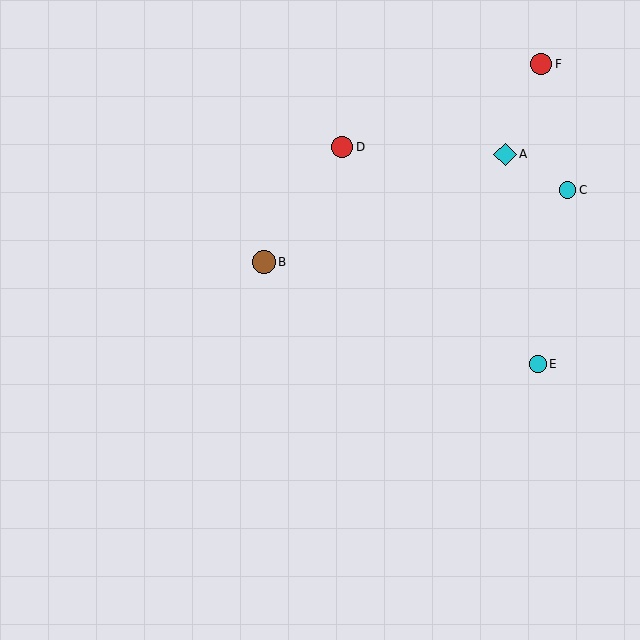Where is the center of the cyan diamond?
The center of the cyan diamond is at (505, 154).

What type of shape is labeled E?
Shape E is a cyan circle.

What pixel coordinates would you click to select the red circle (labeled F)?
Click at (541, 64) to select the red circle F.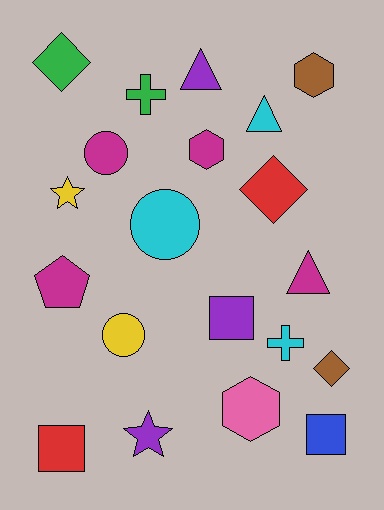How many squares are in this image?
There are 3 squares.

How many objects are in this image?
There are 20 objects.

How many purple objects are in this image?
There are 3 purple objects.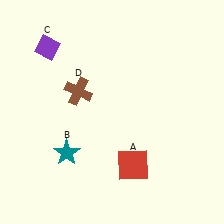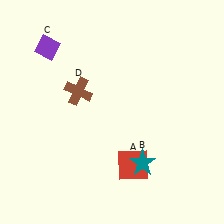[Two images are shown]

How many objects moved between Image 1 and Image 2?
1 object moved between the two images.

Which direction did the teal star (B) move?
The teal star (B) moved right.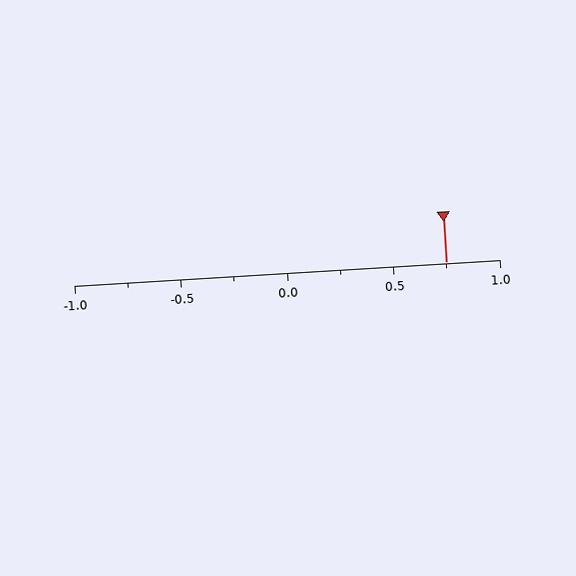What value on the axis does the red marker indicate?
The marker indicates approximately 0.75.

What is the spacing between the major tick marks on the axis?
The major ticks are spaced 0.5 apart.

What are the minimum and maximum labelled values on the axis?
The axis runs from -1.0 to 1.0.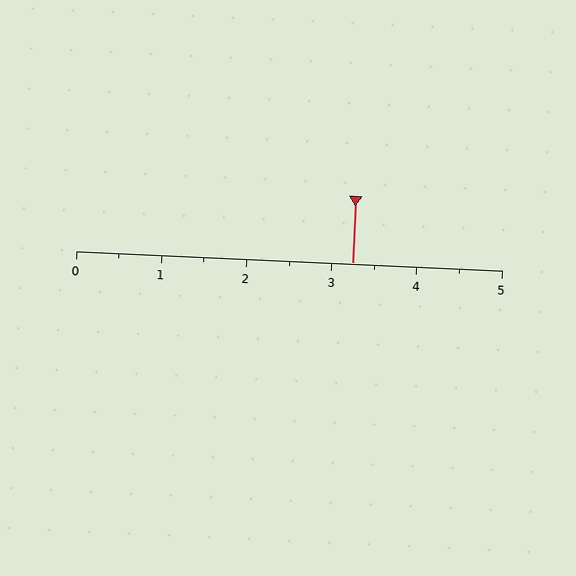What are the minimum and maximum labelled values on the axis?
The axis runs from 0 to 5.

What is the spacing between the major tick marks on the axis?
The major ticks are spaced 1 apart.